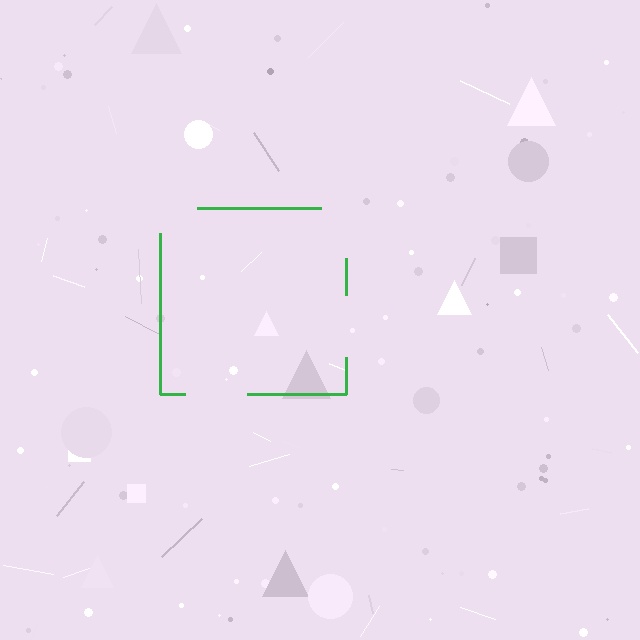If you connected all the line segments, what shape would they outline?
They would outline a square.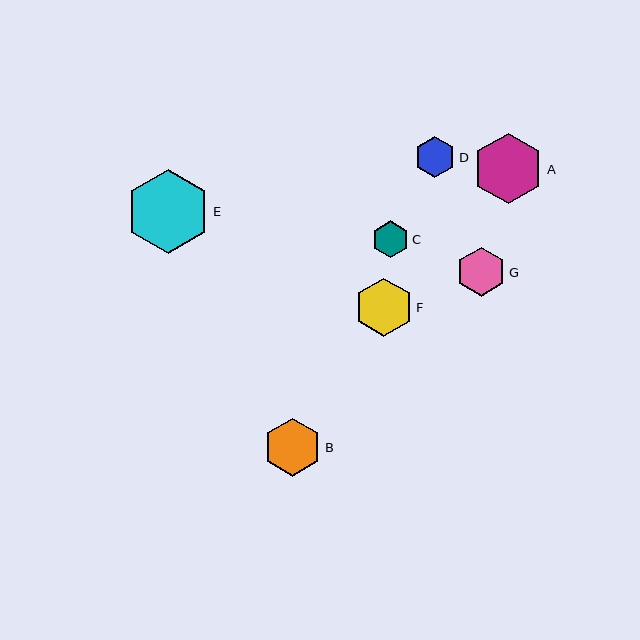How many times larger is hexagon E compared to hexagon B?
Hexagon E is approximately 1.4 times the size of hexagon B.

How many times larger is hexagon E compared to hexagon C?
Hexagon E is approximately 2.3 times the size of hexagon C.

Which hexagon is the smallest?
Hexagon C is the smallest with a size of approximately 37 pixels.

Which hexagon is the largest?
Hexagon E is the largest with a size of approximately 84 pixels.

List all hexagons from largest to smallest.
From largest to smallest: E, A, B, F, G, D, C.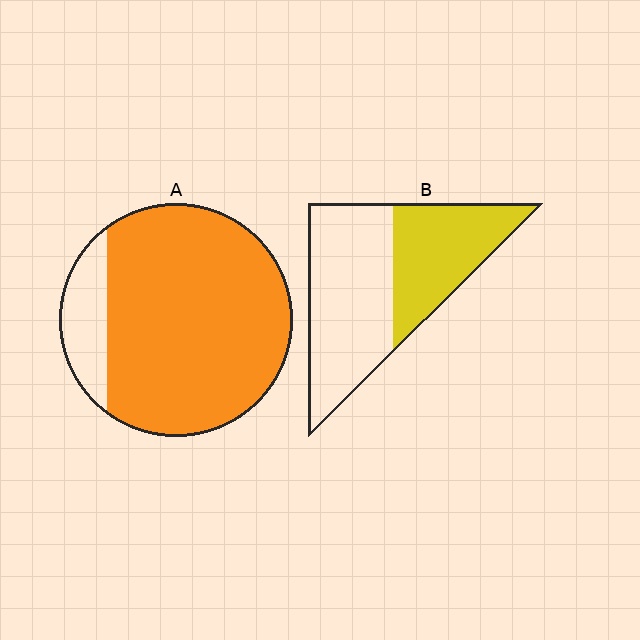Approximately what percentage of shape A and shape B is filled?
A is approximately 85% and B is approximately 40%.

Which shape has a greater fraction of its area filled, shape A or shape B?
Shape A.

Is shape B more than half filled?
No.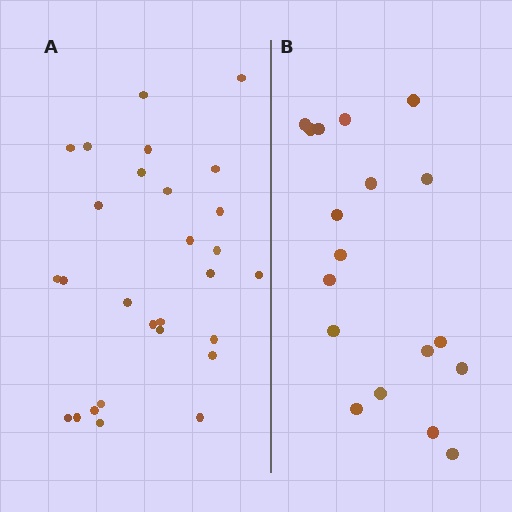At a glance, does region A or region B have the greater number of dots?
Region A (the left region) has more dots.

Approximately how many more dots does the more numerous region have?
Region A has roughly 10 or so more dots than region B.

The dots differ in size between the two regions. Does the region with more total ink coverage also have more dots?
No. Region B has more total ink coverage because its dots are larger, but region A actually contains more individual dots. Total area can be misleading — the number of items is what matters here.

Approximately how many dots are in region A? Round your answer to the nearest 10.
About 30 dots. (The exact count is 28, which rounds to 30.)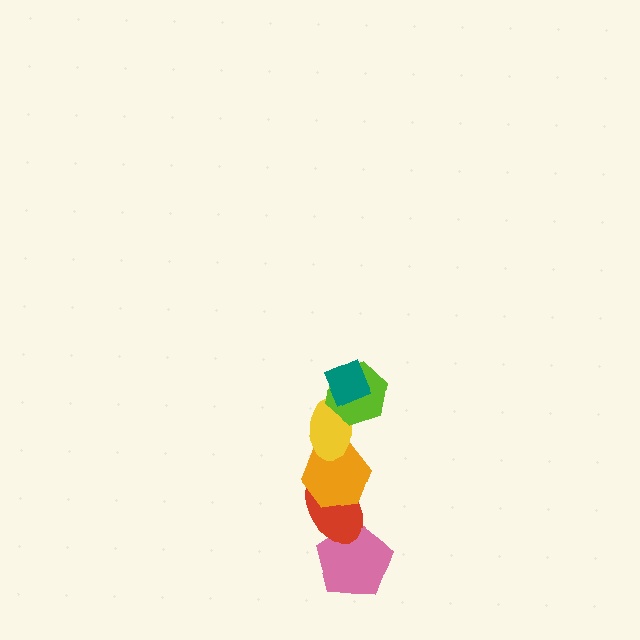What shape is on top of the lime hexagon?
The teal diamond is on top of the lime hexagon.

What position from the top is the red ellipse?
The red ellipse is 5th from the top.